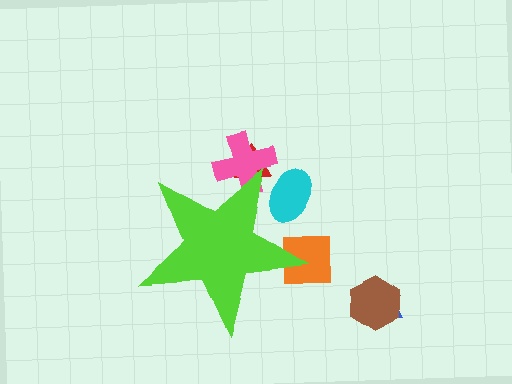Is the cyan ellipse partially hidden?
Yes, the cyan ellipse is partially hidden behind the lime star.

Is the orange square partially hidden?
Yes, the orange square is partially hidden behind the lime star.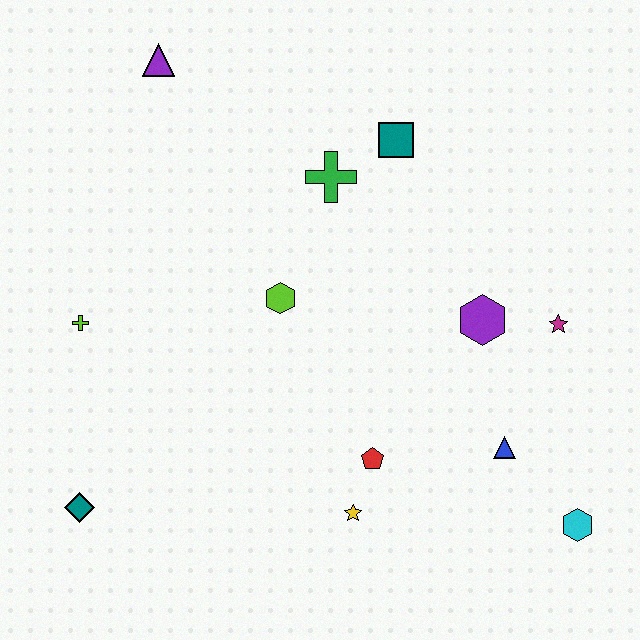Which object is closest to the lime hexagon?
The green cross is closest to the lime hexagon.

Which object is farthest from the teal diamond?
The magenta star is farthest from the teal diamond.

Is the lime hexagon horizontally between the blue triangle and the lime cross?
Yes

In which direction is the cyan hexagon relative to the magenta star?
The cyan hexagon is below the magenta star.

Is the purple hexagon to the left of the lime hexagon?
No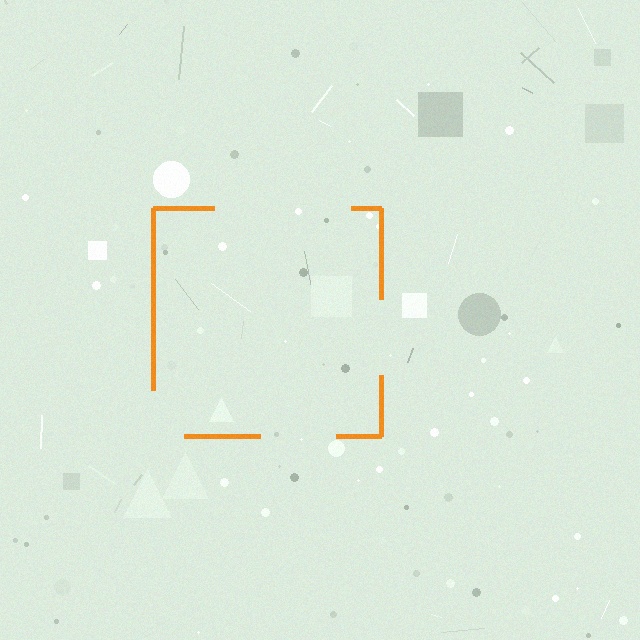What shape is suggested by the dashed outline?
The dashed outline suggests a square.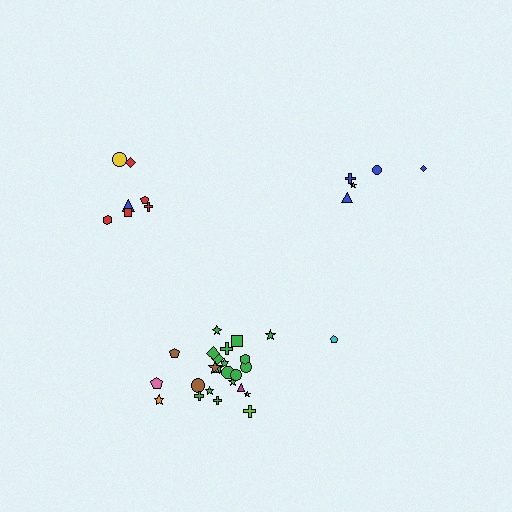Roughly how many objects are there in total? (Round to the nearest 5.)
Roughly 35 objects in total.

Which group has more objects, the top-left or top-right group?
The top-left group.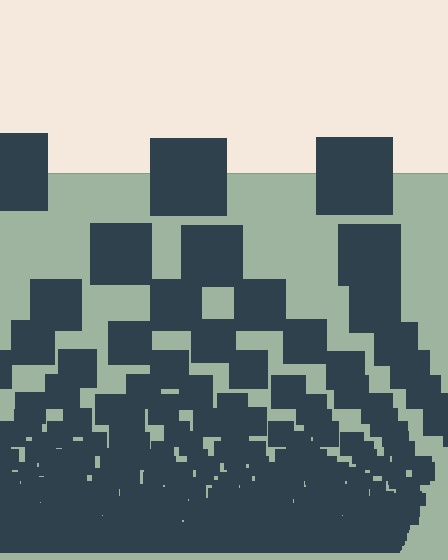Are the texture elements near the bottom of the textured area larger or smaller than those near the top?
Smaller. The gradient is inverted — elements near the bottom are smaller and denser.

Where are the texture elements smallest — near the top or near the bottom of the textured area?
Near the bottom.